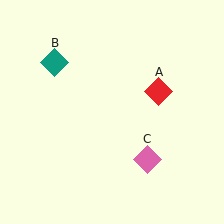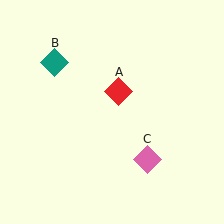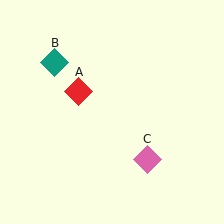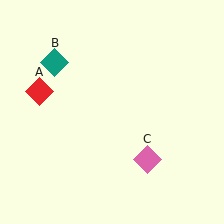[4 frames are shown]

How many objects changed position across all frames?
1 object changed position: red diamond (object A).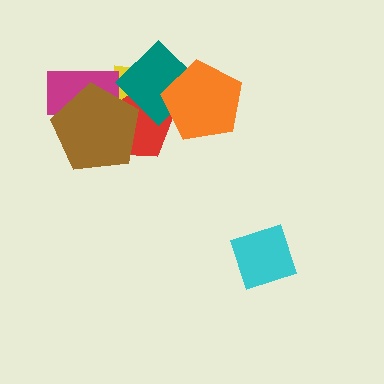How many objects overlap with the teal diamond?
4 objects overlap with the teal diamond.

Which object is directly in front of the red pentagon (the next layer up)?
The magenta rectangle is directly in front of the red pentagon.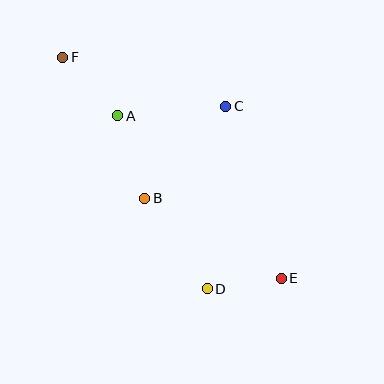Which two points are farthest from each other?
Points E and F are farthest from each other.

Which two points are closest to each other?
Points D and E are closest to each other.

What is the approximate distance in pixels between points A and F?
The distance between A and F is approximately 80 pixels.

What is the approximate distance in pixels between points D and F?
The distance between D and F is approximately 273 pixels.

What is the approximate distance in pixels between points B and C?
The distance between B and C is approximately 123 pixels.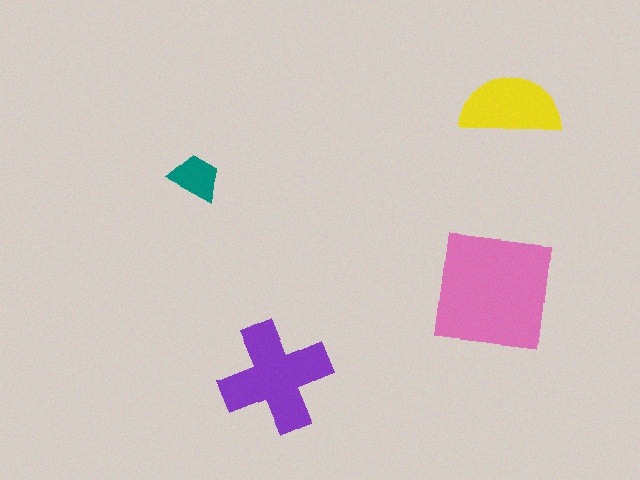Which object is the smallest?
The teal trapezoid.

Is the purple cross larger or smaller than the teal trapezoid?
Larger.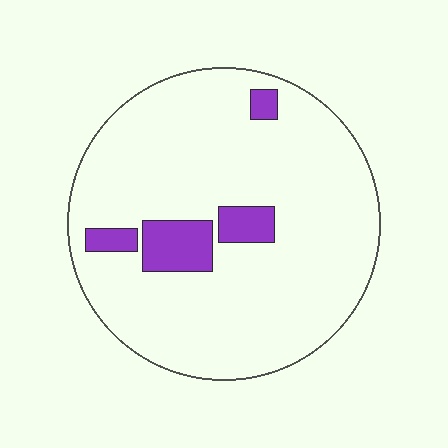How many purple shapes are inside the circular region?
4.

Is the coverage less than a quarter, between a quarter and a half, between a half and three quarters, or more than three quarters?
Less than a quarter.